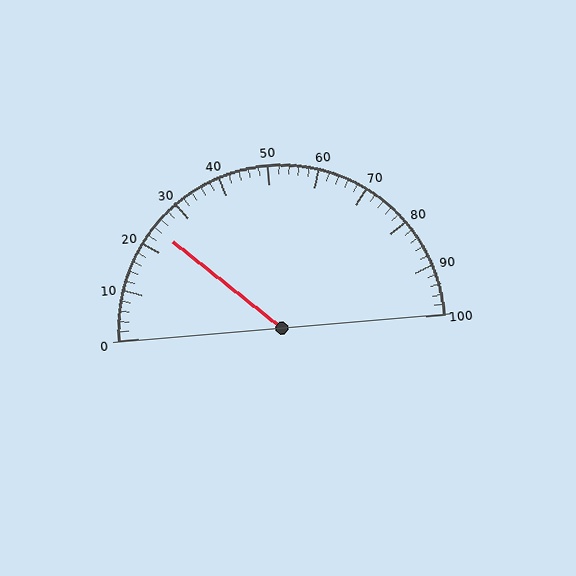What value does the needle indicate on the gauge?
The needle indicates approximately 24.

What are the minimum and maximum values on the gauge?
The gauge ranges from 0 to 100.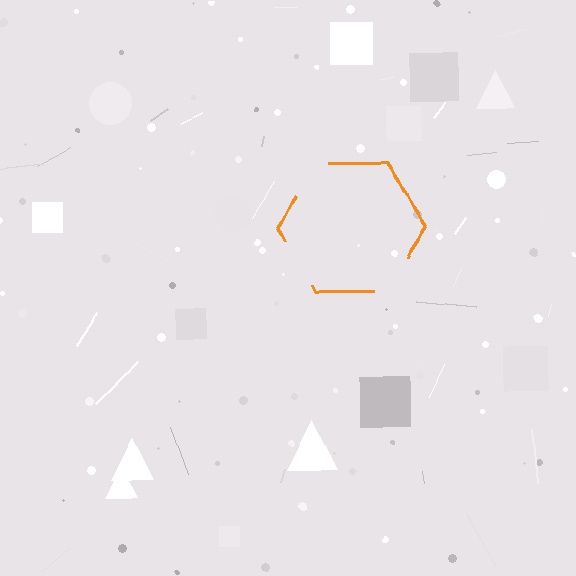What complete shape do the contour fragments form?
The contour fragments form a hexagon.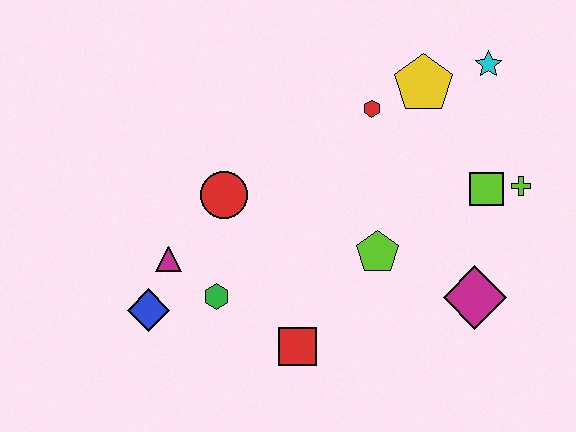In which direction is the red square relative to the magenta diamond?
The red square is to the left of the magenta diamond.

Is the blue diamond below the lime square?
Yes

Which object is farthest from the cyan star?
The blue diamond is farthest from the cyan star.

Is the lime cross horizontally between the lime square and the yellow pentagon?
No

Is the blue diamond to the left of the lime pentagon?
Yes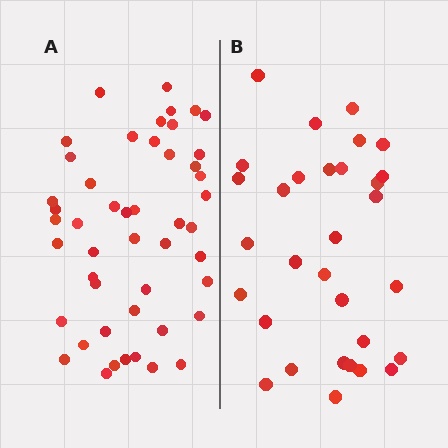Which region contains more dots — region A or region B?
Region A (the left region) has more dots.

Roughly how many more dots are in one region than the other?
Region A has approximately 15 more dots than region B.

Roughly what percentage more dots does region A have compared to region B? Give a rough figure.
About 55% more.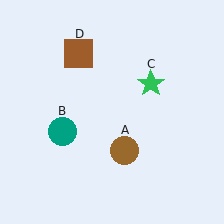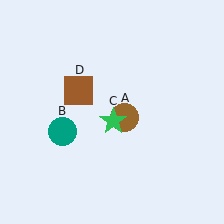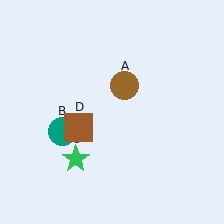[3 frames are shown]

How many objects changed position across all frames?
3 objects changed position: brown circle (object A), green star (object C), brown square (object D).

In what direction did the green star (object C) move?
The green star (object C) moved down and to the left.